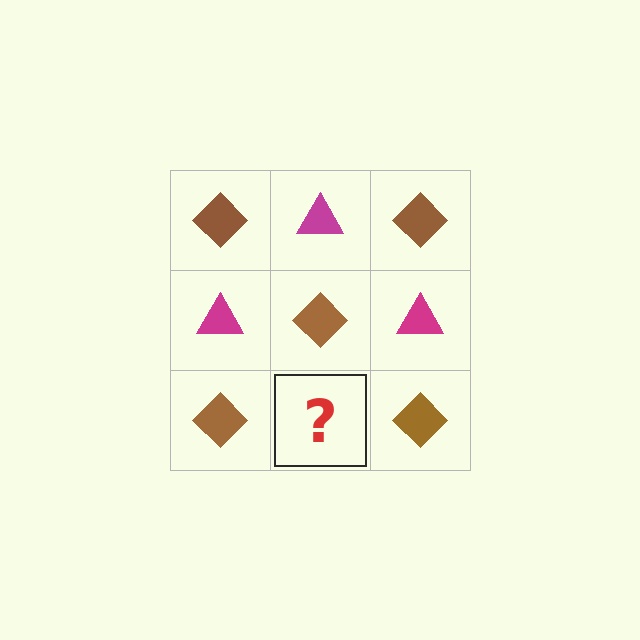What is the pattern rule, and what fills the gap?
The rule is that it alternates brown diamond and magenta triangle in a checkerboard pattern. The gap should be filled with a magenta triangle.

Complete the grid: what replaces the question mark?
The question mark should be replaced with a magenta triangle.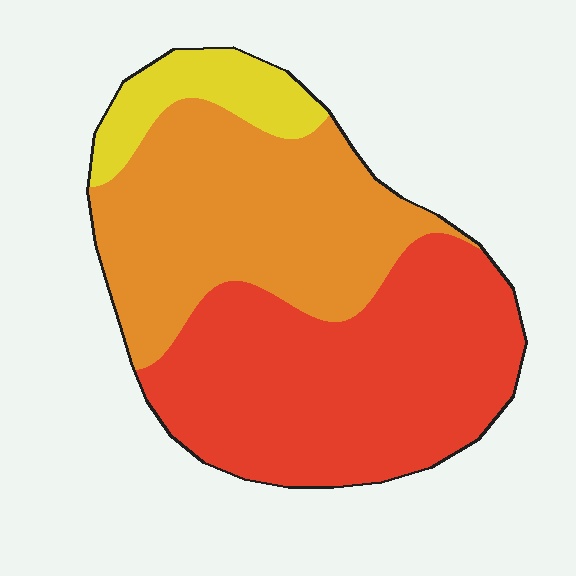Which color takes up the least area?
Yellow, at roughly 10%.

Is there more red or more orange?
Red.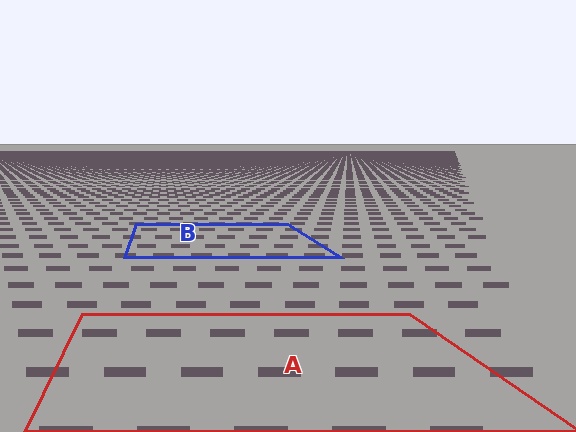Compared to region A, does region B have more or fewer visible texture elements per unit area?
Region B has more texture elements per unit area — they are packed more densely because it is farther away.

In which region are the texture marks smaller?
The texture marks are smaller in region B, because it is farther away.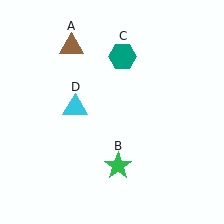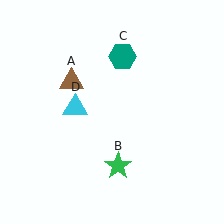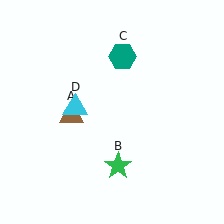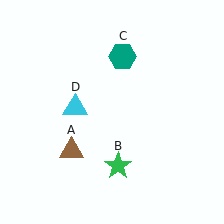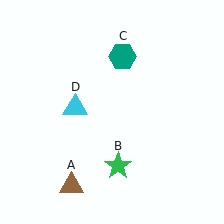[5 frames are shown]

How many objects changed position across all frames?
1 object changed position: brown triangle (object A).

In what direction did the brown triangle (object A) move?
The brown triangle (object A) moved down.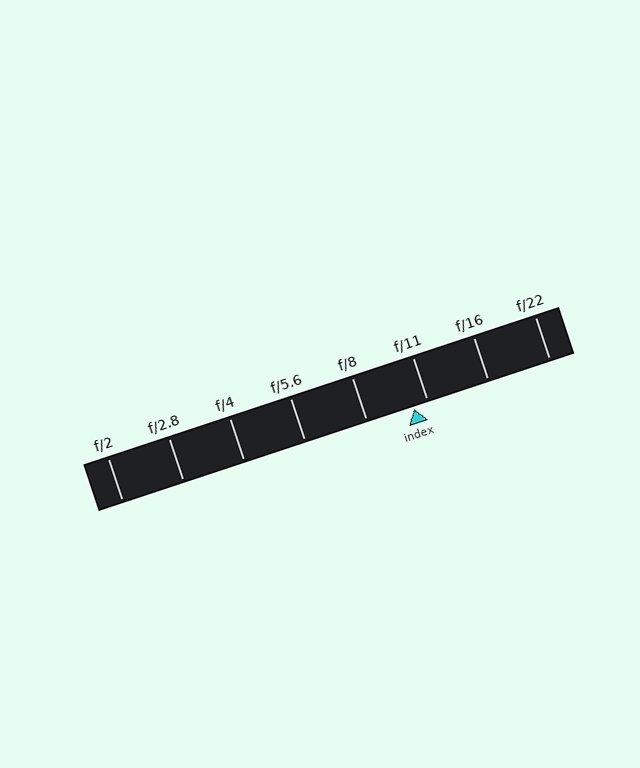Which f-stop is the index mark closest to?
The index mark is closest to f/11.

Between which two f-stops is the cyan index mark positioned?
The index mark is between f/8 and f/11.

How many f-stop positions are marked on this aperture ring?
There are 8 f-stop positions marked.